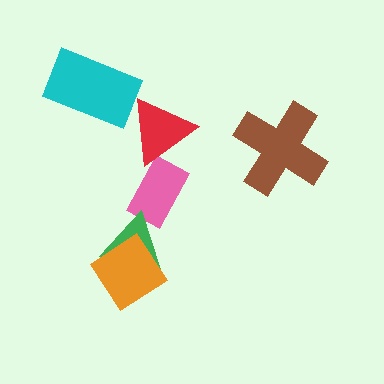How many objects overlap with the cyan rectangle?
0 objects overlap with the cyan rectangle.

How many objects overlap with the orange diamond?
1 object overlaps with the orange diamond.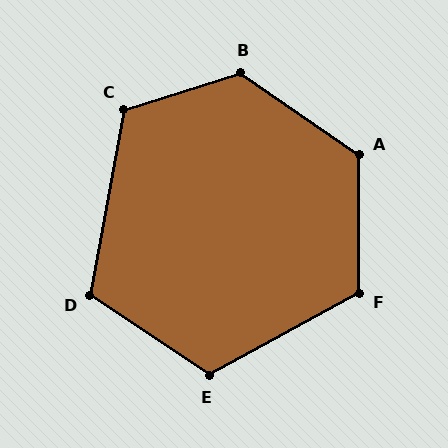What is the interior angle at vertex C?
Approximately 118 degrees (obtuse).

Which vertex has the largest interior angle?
B, at approximately 128 degrees.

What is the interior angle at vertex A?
Approximately 125 degrees (obtuse).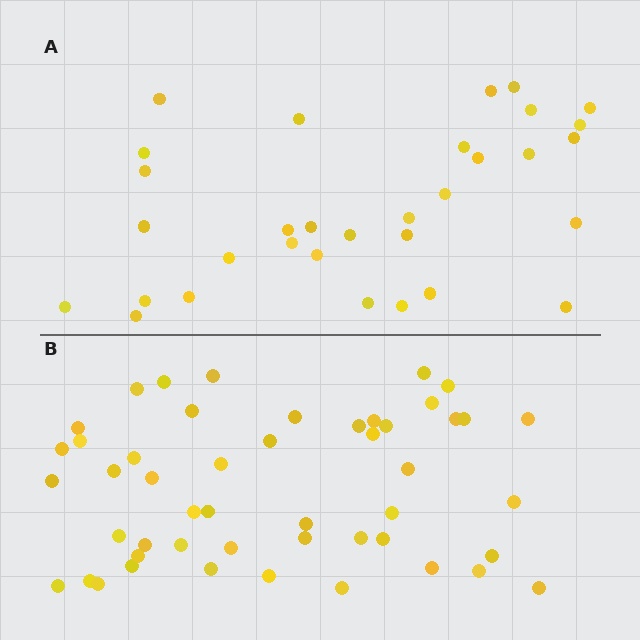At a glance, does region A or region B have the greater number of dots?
Region B (the bottom region) has more dots.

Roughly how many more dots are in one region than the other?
Region B has approximately 15 more dots than region A.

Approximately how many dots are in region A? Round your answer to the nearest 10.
About 30 dots. (The exact count is 32, which rounds to 30.)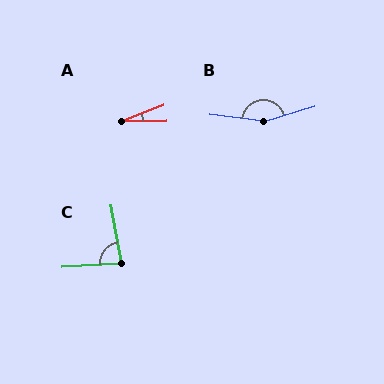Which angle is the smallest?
A, at approximately 21 degrees.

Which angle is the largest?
B, at approximately 157 degrees.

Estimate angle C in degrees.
Approximately 83 degrees.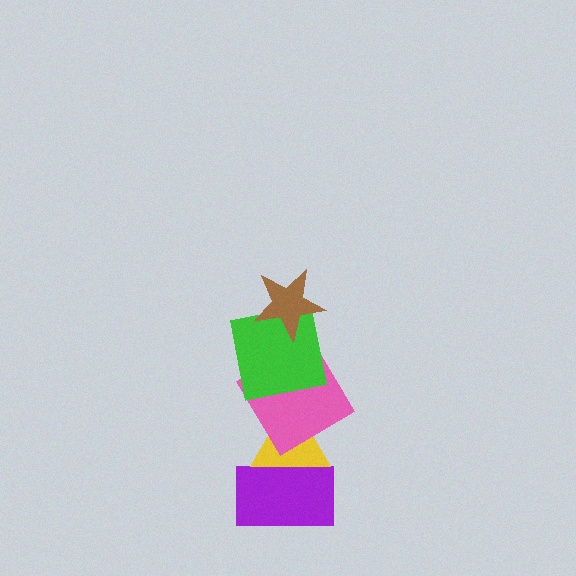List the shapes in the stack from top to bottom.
From top to bottom: the brown star, the green square, the pink diamond, the yellow triangle, the purple rectangle.